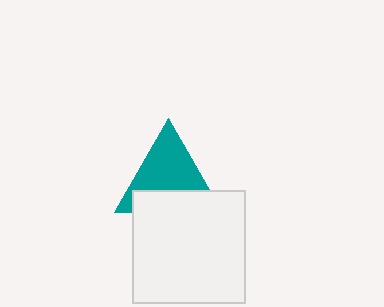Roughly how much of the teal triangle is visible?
About half of it is visible (roughly 61%).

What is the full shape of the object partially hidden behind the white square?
The partially hidden object is a teal triangle.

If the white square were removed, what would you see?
You would see the complete teal triangle.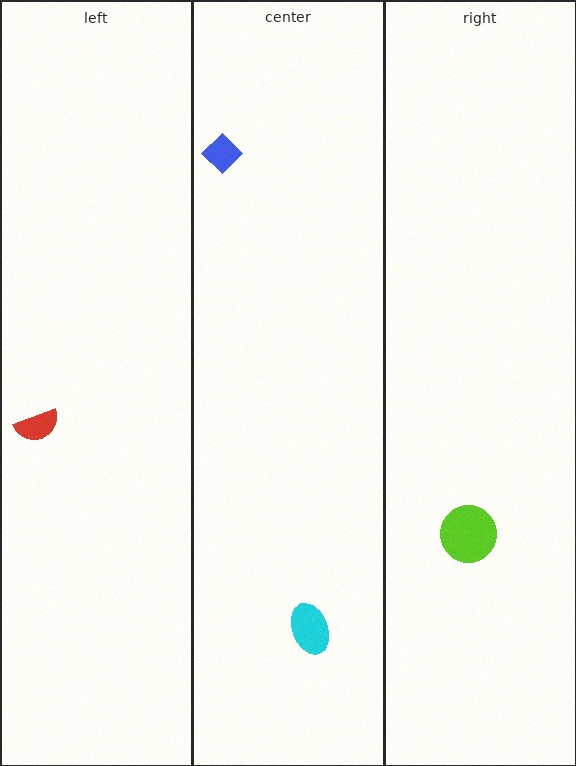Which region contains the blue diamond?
The center region.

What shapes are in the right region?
The lime circle.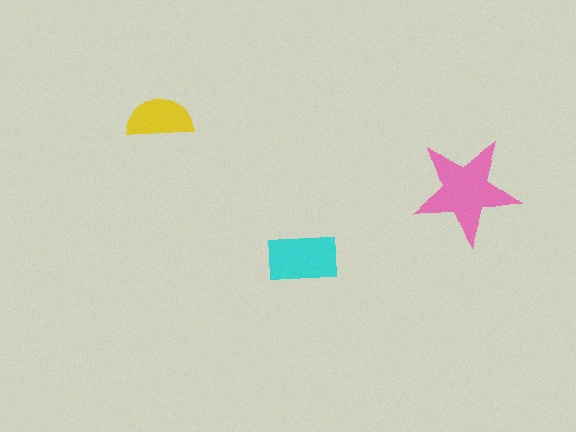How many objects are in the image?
There are 3 objects in the image.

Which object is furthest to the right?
The pink star is rightmost.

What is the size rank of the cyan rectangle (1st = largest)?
2nd.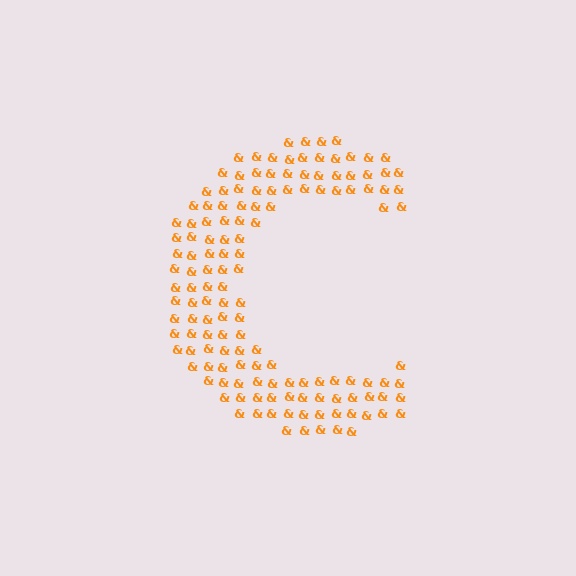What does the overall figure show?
The overall figure shows the letter C.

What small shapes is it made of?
It is made of small ampersands.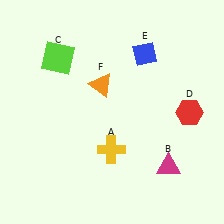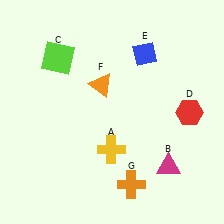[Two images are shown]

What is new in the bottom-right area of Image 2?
An orange cross (G) was added in the bottom-right area of Image 2.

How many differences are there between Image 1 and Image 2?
There is 1 difference between the two images.